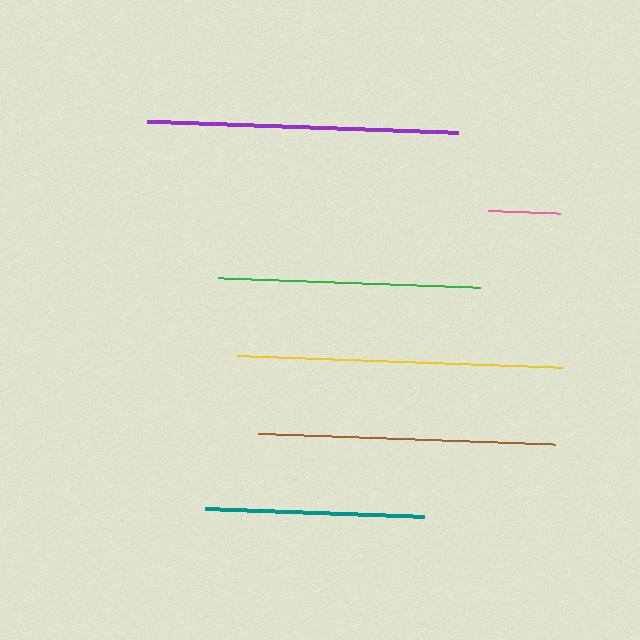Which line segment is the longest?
The yellow line is the longest at approximately 327 pixels.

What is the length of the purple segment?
The purple segment is approximately 311 pixels long.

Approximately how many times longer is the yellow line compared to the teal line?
The yellow line is approximately 1.5 times the length of the teal line.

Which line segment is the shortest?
The pink line is the shortest at approximately 73 pixels.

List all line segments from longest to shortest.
From longest to shortest: yellow, purple, brown, green, teal, pink.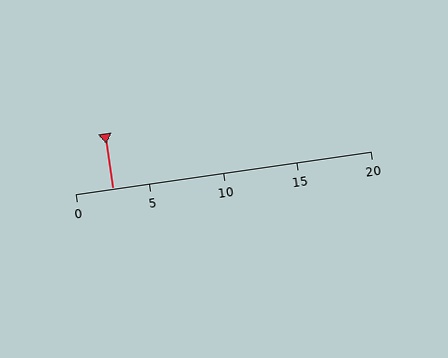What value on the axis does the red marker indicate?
The marker indicates approximately 2.5.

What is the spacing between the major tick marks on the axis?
The major ticks are spaced 5 apart.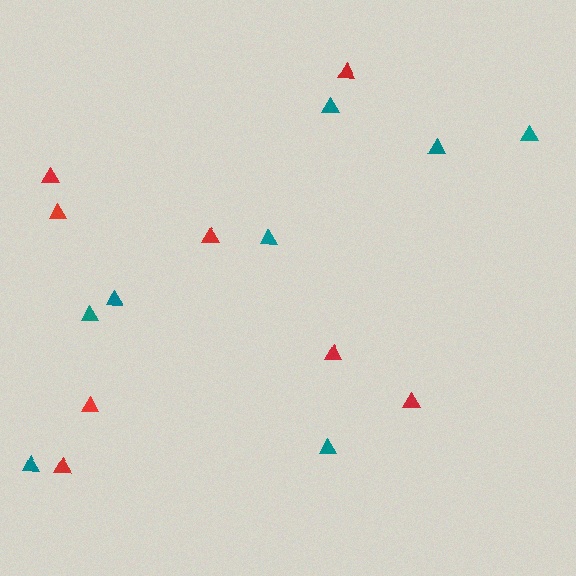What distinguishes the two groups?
There are 2 groups: one group of teal triangles (8) and one group of red triangles (8).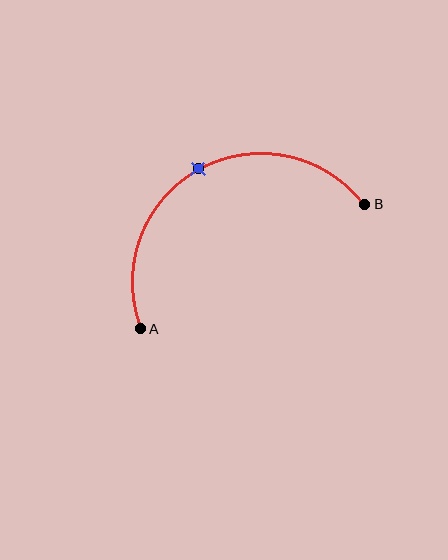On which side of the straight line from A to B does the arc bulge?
The arc bulges above the straight line connecting A and B.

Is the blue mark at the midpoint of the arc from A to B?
Yes. The blue mark lies on the arc at equal arc-length from both A and B — it is the arc midpoint.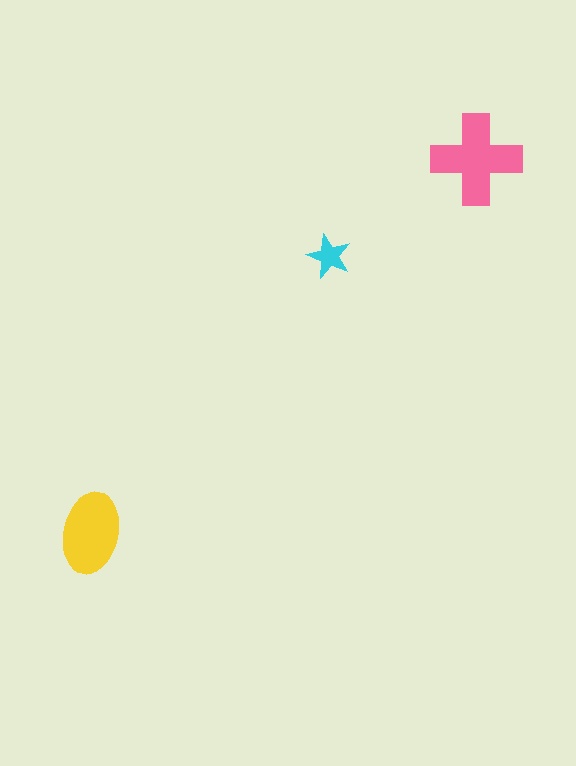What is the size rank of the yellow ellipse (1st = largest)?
2nd.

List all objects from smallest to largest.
The cyan star, the yellow ellipse, the pink cross.